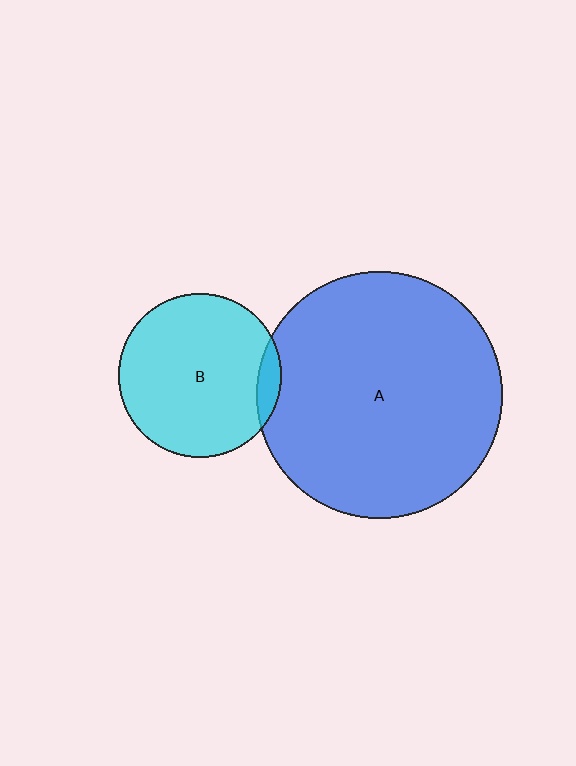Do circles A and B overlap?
Yes.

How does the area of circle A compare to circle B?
Approximately 2.3 times.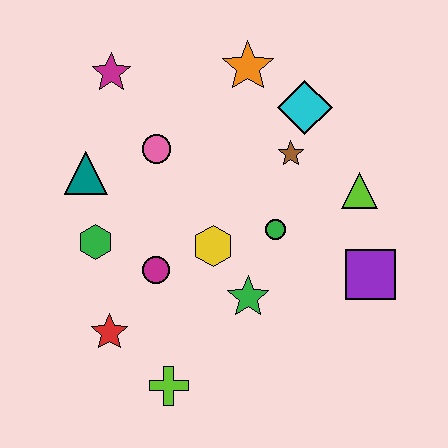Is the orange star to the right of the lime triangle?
No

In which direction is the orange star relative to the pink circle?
The orange star is to the right of the pink circle.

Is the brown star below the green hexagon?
No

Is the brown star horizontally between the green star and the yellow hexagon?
No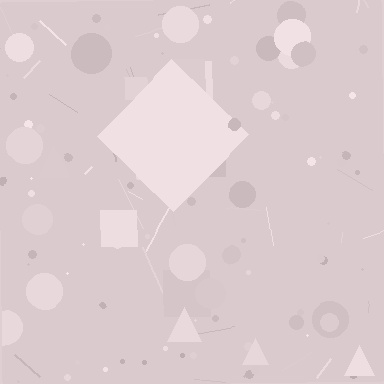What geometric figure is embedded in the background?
A diamond is embedded in the background.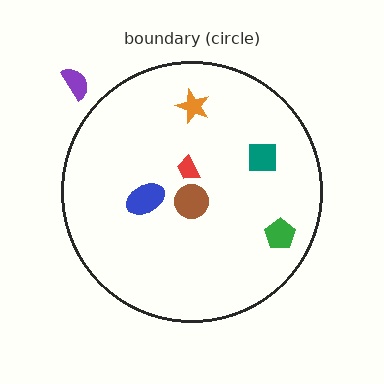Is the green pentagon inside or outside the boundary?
Inside.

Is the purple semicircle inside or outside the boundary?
Outside.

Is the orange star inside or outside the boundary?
Inside.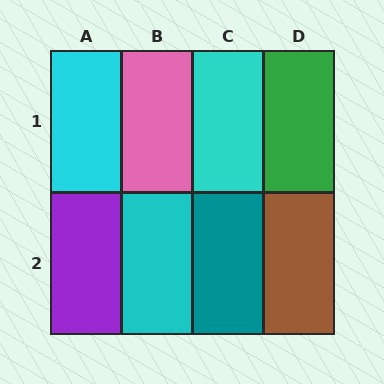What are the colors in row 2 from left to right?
Purple, cyan, teal, brown.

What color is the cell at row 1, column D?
Green.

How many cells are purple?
1 cell is purple.